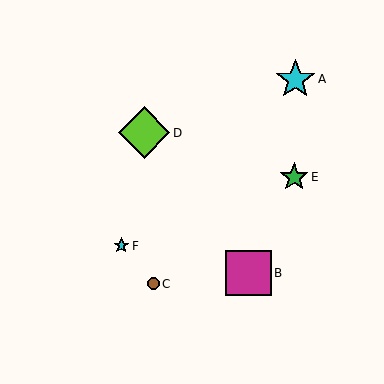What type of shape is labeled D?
Shape D is a lime diamond.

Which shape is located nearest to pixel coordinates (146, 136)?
The lime diamond (labeled D) at (144, 133) is nearest to that location.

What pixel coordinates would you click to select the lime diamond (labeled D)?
Click at (144, 133) to select the lime diamond D.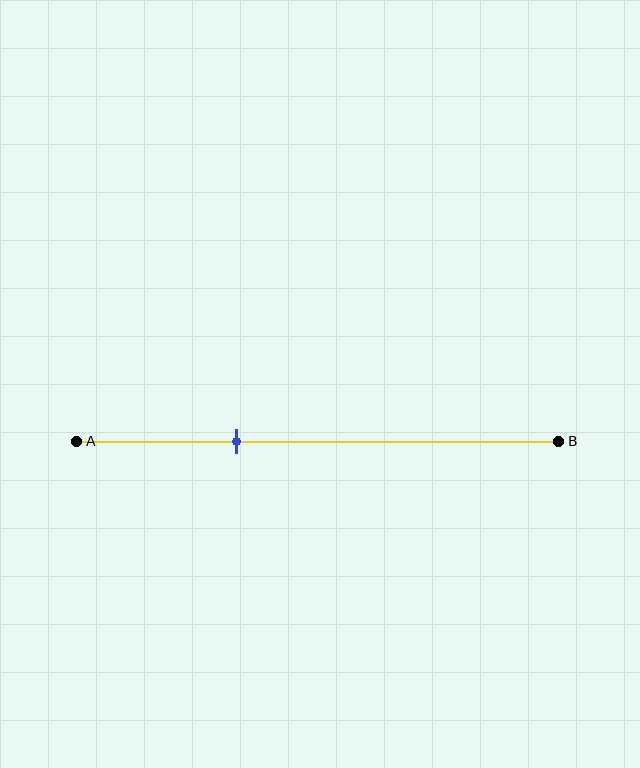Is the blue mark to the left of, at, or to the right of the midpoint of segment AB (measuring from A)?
The blue mark is to the left of the midpoint of segment AB.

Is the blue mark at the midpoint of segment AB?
No, the mark is at about 35% from A, not at the 50% midpoint.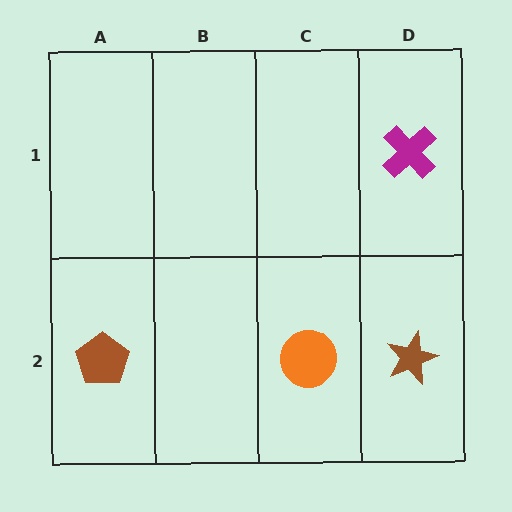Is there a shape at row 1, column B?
No, that cell is empty.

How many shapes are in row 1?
1 shape.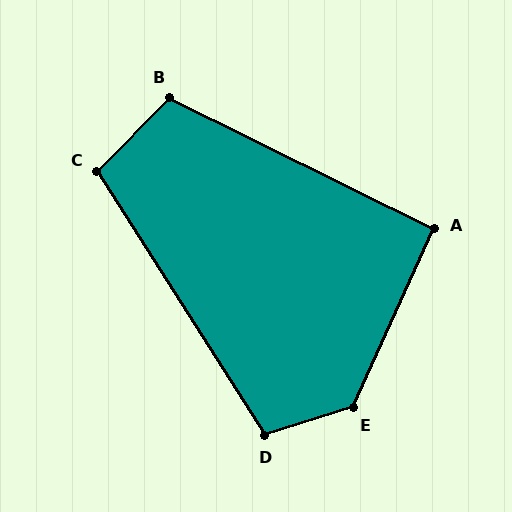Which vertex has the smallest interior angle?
A, at approximately 92 degrees.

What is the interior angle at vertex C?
Approximately 103 degrees (obtuse).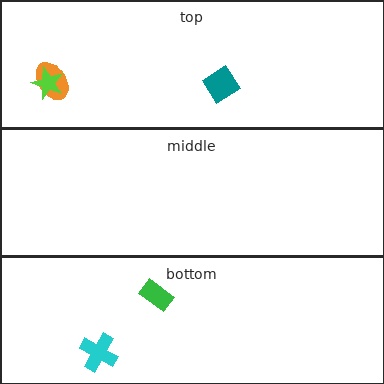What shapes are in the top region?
The orange ellipse, the lime star, the teal diamond.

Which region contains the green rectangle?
The bottom region.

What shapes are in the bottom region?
The cyan cross, the green rectangle.